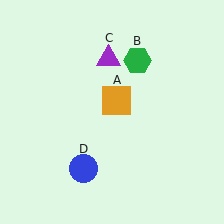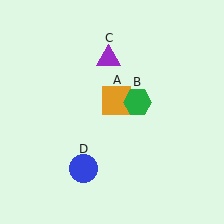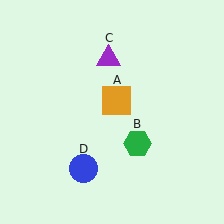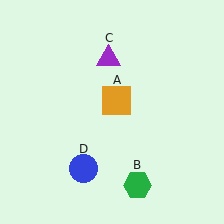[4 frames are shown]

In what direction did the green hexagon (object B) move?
The green hexagon (object B) moved down.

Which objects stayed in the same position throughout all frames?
Orange square (object A) and purple triangle (object C) and blue circle (object D) remained stationary.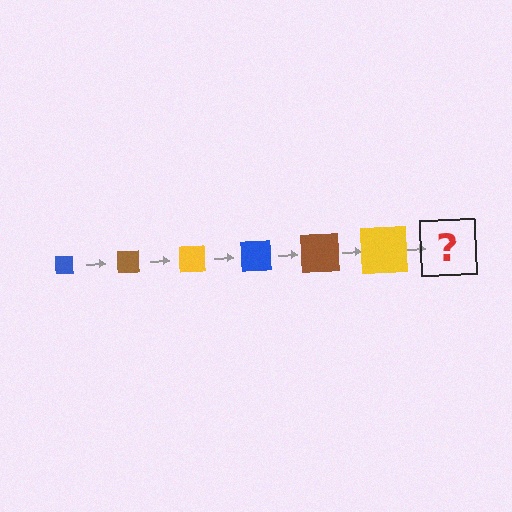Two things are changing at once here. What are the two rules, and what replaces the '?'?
The two rules are that the square grows larger each step and the color cycles through blue, brown, and yellow. The '?' should be a blue square, larger than the previous one.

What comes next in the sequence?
The next element should be a blue square, larger than the previous one.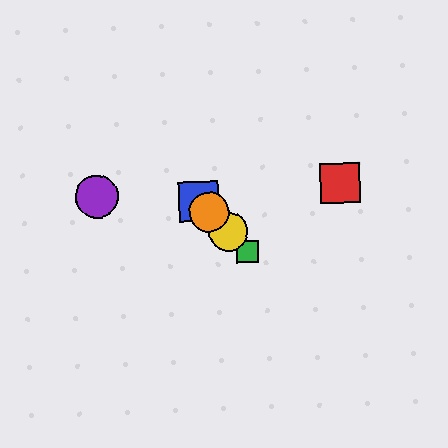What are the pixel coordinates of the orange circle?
The orange circle is at (209, 212).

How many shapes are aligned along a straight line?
4 shapes (the blue square, the green square, the yellow circle, the orange circle) are aligned along a straight line.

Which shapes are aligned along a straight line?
The blue square, the green square, the yellow circle, the orange circle are aligned along a straight line.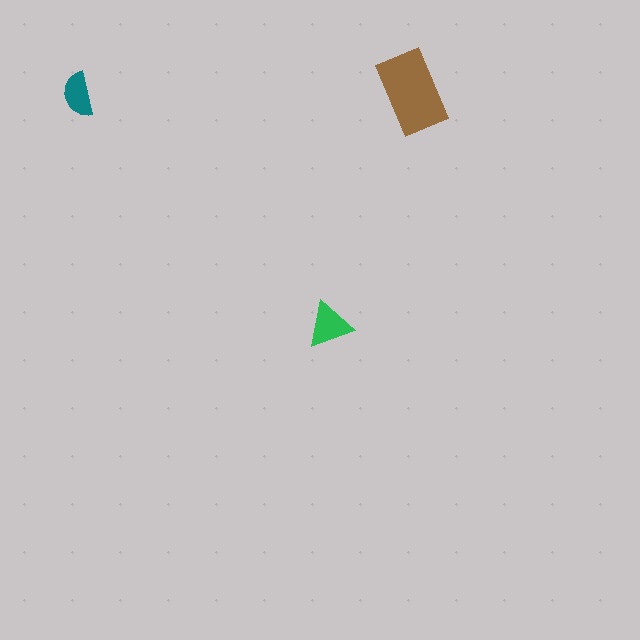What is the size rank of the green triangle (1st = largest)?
2nd.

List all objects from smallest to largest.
The teal semicircle, the green triangle, the brown rectangle.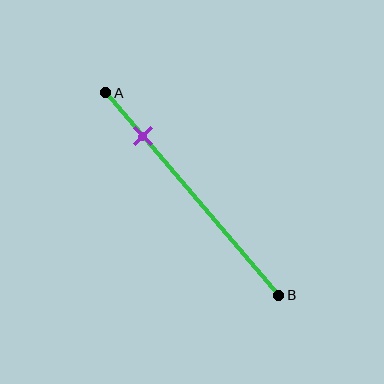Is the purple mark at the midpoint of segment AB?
No, the mark is at about 20% from A, not at the 50% midpoint.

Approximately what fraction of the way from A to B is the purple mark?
The purple mark is approximately 20% of the way from A to B.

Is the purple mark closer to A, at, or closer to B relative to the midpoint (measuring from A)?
The purple mark is closer to point A than the midpoint of segment AB.